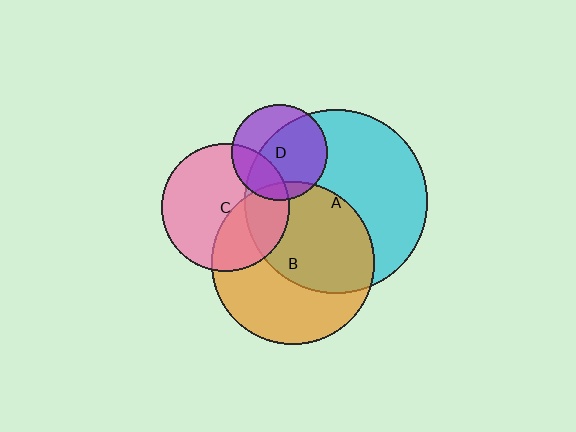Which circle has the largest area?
Circle A (cyan).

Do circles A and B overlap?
Yes.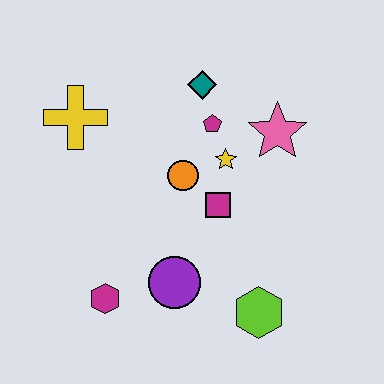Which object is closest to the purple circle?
The magenta hexagon is closest to the purple circle.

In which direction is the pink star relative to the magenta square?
The pink star is above the magenta square.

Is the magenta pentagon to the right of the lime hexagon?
No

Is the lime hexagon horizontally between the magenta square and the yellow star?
No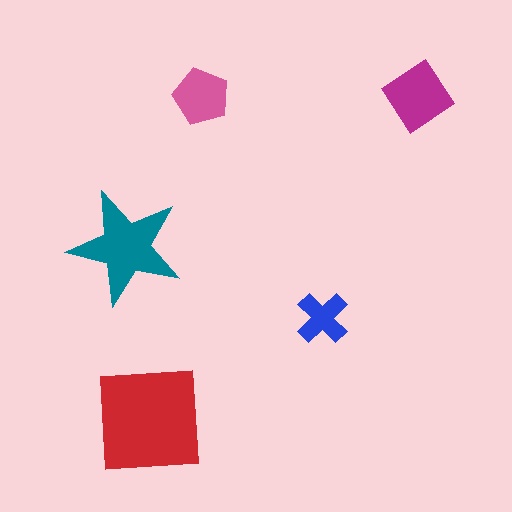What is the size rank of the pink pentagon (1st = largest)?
4th.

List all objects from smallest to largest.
The blue cross, the pink pentagon, the magenta diamond, the teal star, the red square.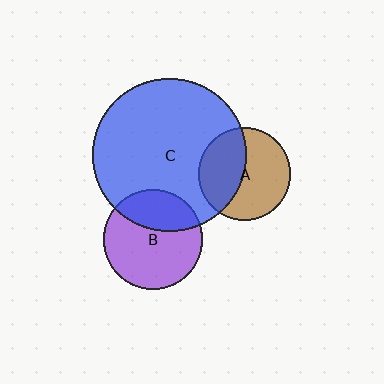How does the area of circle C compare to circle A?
Approximately 2.8 times.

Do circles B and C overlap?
Yes.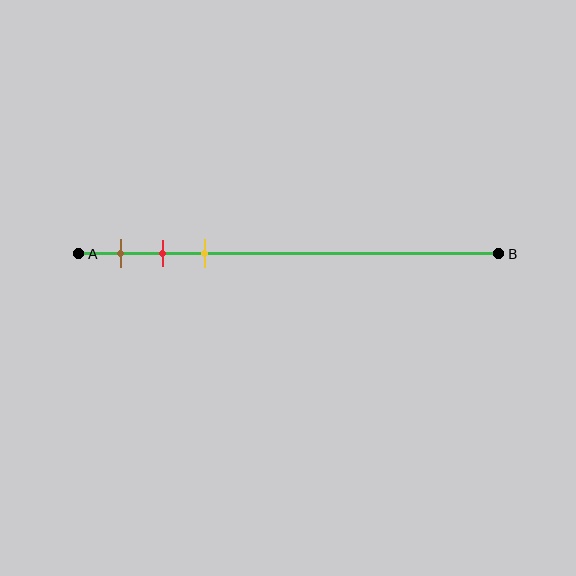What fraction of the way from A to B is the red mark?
The red mark is approximately 20% (0.2) of the way from A to B.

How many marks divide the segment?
There are 3 marks dividing the segment.